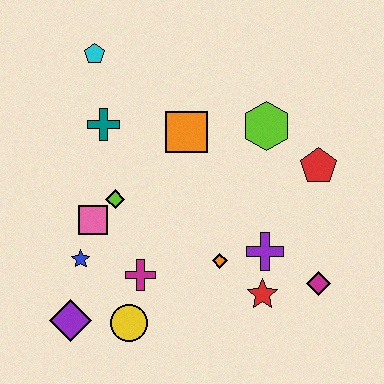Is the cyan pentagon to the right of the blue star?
Yes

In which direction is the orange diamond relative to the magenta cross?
The orange diamond is to the right of the magenta cross.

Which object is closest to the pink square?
The lime diamond is closest to the pink square.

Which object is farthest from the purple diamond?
The red pentagon is farthest from the purple diamond.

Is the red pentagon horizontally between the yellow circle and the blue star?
No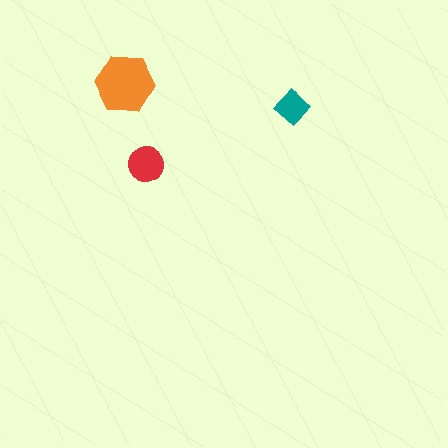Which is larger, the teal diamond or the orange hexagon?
The orange hexagon.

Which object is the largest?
The orange hexagon.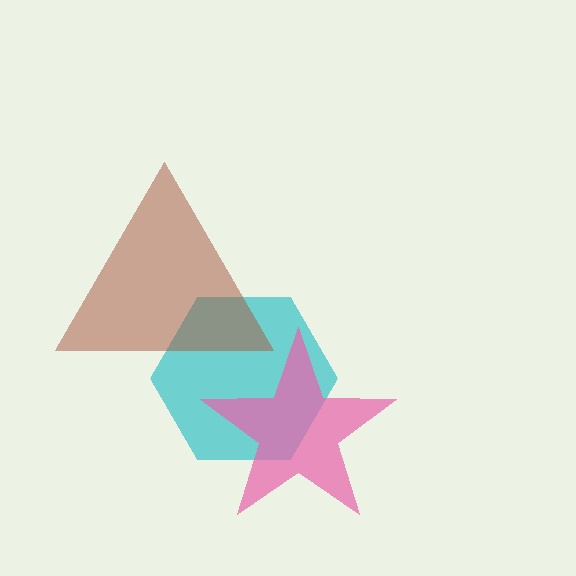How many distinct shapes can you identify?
There are 3 distinct shapes: a cyan hexagon, a brown triangle, a pink star.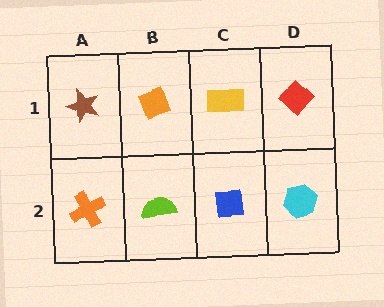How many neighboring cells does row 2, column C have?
3.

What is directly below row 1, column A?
An orange cross.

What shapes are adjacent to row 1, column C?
A blue square (row 2, column C), an orange diamond (row 1, column B), a red diamond (row 1, column D).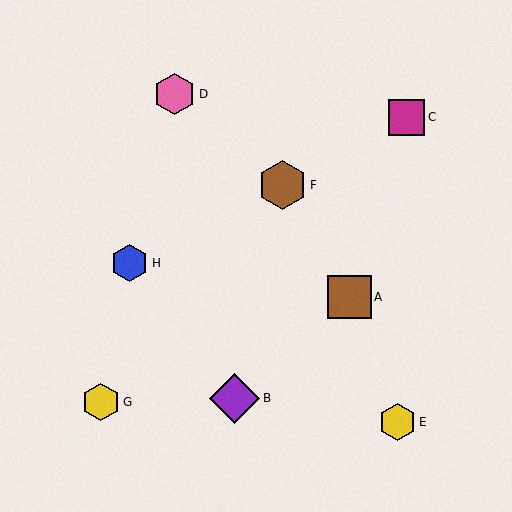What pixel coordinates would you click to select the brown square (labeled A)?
Click at (349, 297) to select the brown square A.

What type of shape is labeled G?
Shape G is a yellow hexagon.